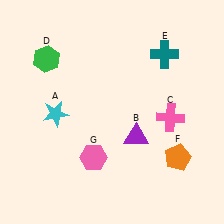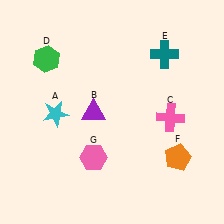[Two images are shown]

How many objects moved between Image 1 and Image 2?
1 object moved between the two images.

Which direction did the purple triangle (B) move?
The purple triangle (B) moved left.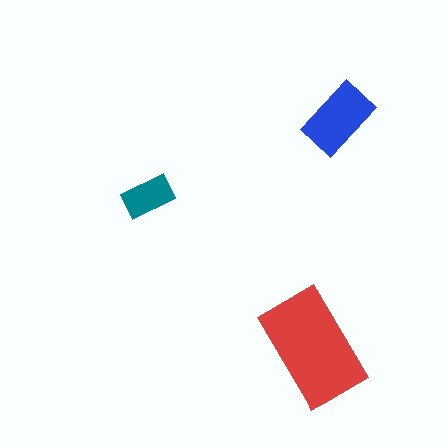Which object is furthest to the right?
The blue rectangle is rightmost.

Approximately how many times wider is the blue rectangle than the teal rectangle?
About 1.5 times wider.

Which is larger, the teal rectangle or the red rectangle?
The red one.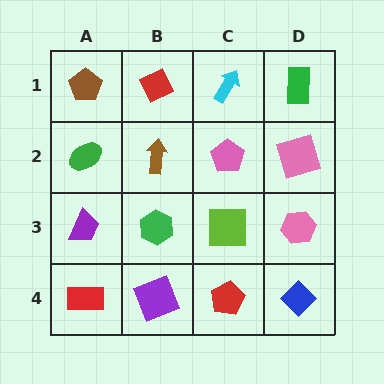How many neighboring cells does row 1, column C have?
3.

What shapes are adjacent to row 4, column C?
A lime square (row 3, column C), a purple square (row 4, column B), a blue diamond (row 4, column D).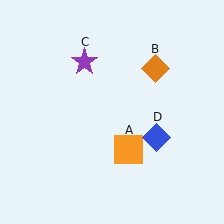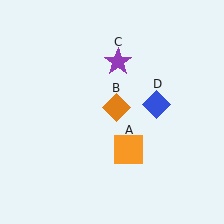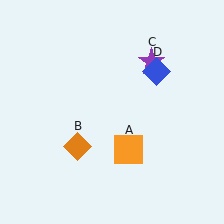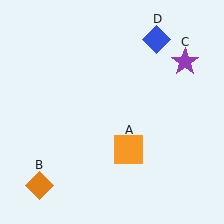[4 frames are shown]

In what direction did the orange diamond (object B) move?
The orange diamond (object B) moved down and to the left.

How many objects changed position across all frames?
3 objects changed position: orange diamond (object B), purple star (object C), blue diamond (object D).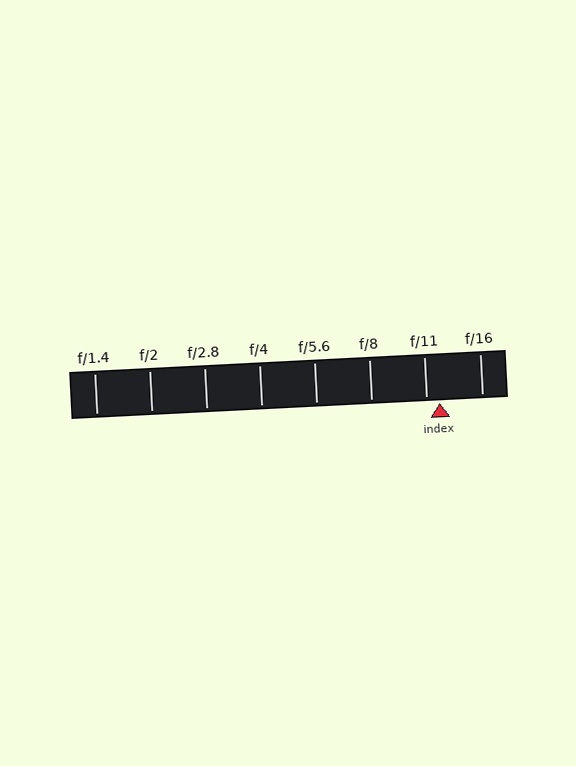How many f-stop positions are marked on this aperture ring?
There are 8 f-stop positions marked.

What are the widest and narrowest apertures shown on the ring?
The widest aperture shown is f/1.4 and the narrowest is f/16.